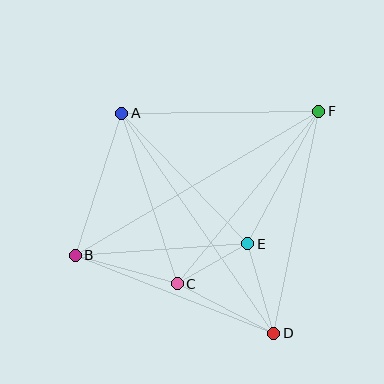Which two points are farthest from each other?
Points B and F are farthest from each other.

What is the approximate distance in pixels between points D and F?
The distance between D and F is approximately 227 pixels.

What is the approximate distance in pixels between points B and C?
The distance between B and C is approximately 106 pixels.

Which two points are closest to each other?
Points C and E are closest to each other.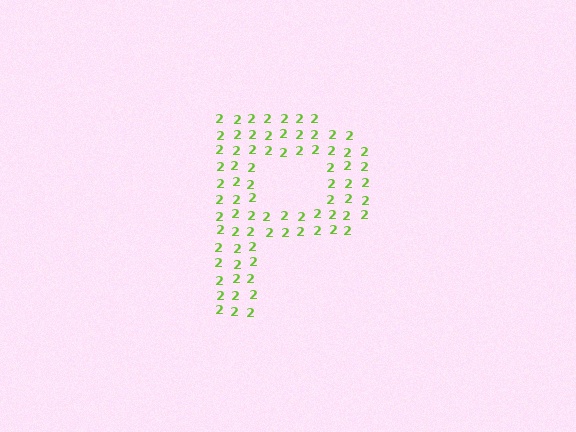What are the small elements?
The small elements are digit 2's.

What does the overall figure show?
The overall figure shows the letter P.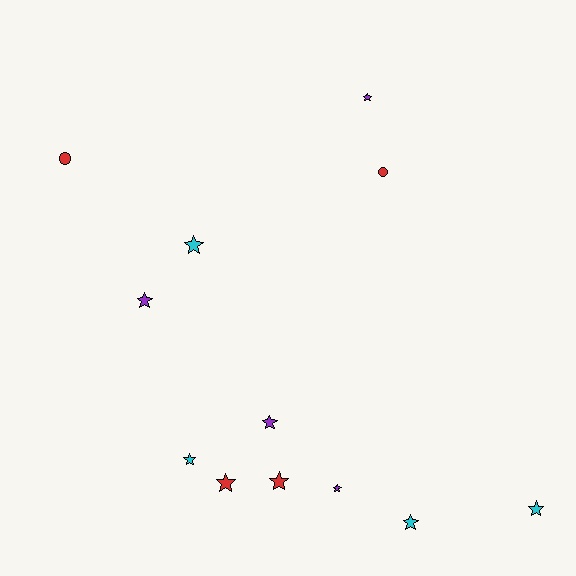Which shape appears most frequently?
Star, with 10 objects.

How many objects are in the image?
There are 12 objects.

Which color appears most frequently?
Purple, with 4 objects.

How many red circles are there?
There are 2 red circles.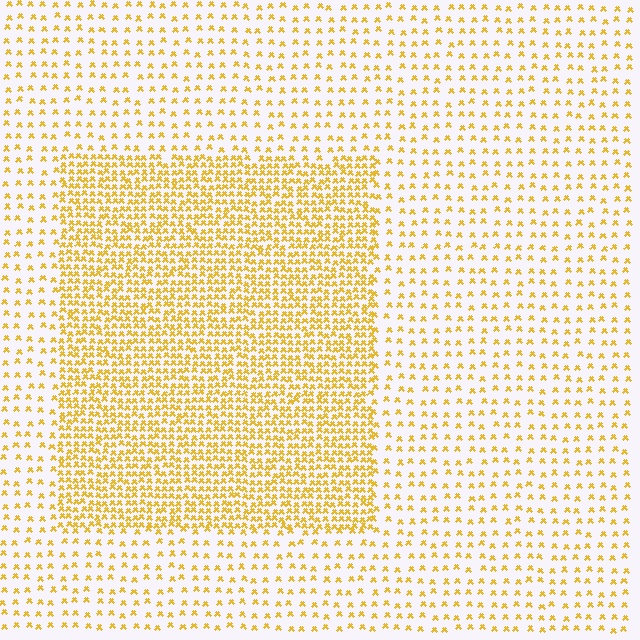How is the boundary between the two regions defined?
The boundary is defined by a change in element density (approximately 2.6x ratio). All elements are the same color, size, and shape.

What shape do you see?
I see a rectangle.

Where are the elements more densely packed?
The elements are more densely packed inside the rectangle boundary.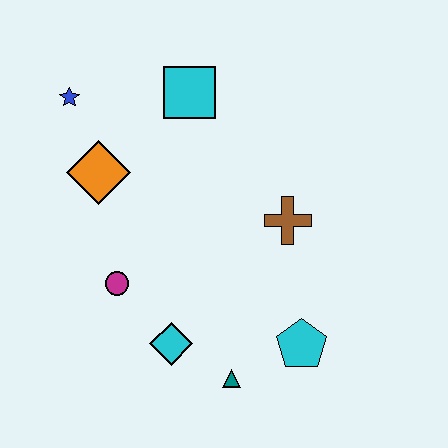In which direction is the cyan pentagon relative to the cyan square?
The cyan pentagon is below the cyan square.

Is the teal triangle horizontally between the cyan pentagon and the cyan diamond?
Yes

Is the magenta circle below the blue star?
Yes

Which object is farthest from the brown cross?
The blue star is farthest from the brown cross.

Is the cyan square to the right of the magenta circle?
Yes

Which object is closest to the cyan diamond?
The teal triangle is closest to the cyan diamond.